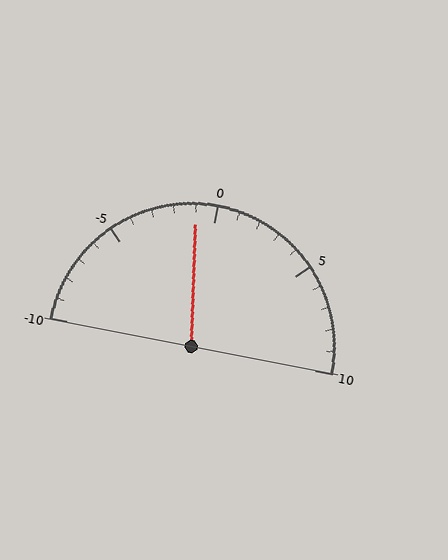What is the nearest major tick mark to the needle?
The nearest major tick mark is 0.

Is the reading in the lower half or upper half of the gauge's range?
The reading is in the lower half of the range (-10 to 10).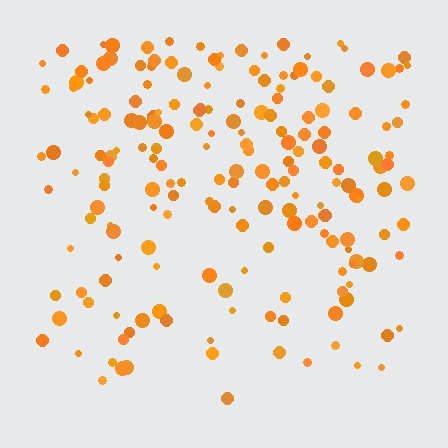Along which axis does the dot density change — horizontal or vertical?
Vertical.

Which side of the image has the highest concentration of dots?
The top.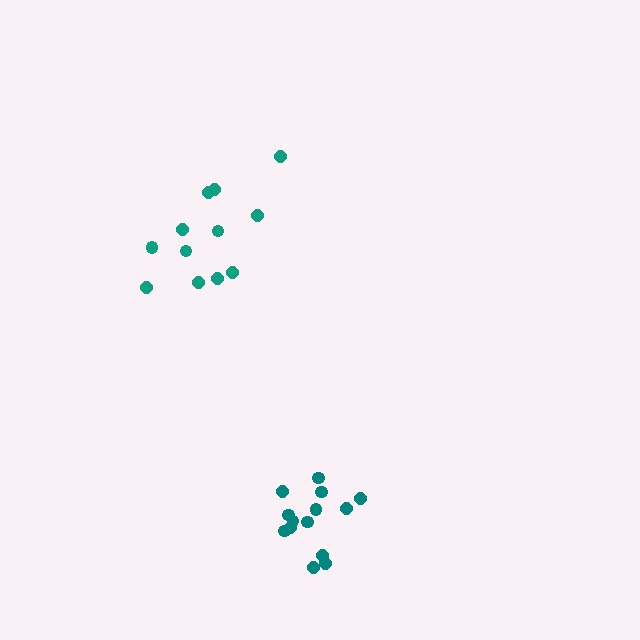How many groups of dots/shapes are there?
There are 2 groups.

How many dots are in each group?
Group 1: 12 dots, Group 2: 14 dots (26 total).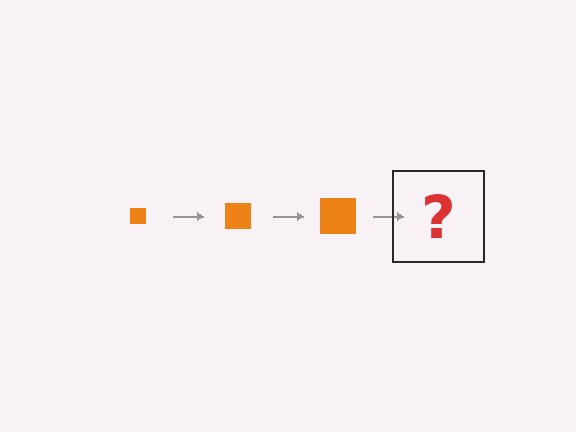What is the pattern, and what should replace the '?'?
The pattern is that the square gets progressively larger each step. The '?' should be an orange square, larger than the previous one.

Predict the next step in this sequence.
The next step is an orange square, larger than the previous one.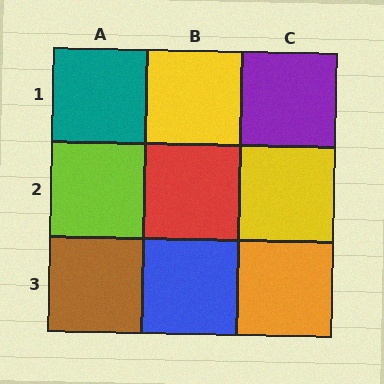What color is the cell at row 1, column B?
Yellow.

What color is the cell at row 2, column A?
Lime.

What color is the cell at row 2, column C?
Yellow.